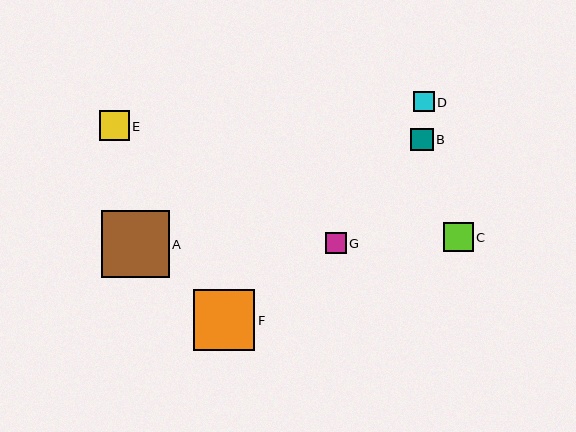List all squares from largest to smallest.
From largest to smallest: A, F, E, C, B, G, D.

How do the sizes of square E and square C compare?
Square E and square C are approximately the same size.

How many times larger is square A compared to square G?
Square A is approximately 3.2 times the size of square G.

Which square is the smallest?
Square D is the smallest with a size of approximately 20 pixels.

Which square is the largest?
Square A is the largest with a size of approximately 68 pixels.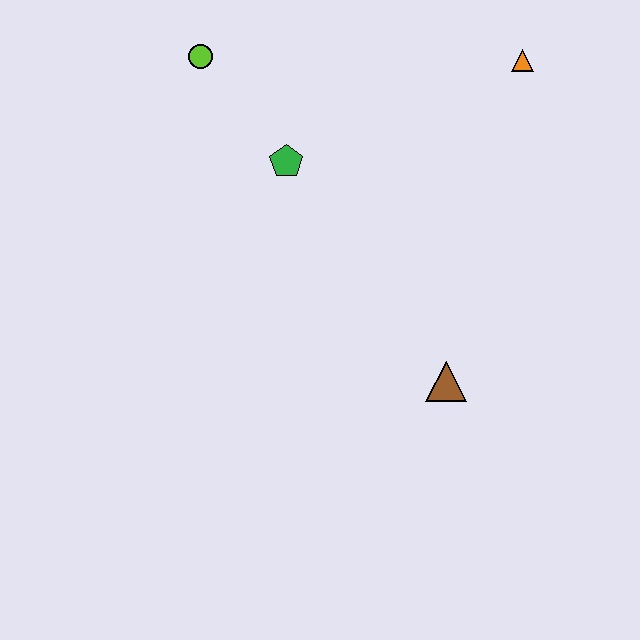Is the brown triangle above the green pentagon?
No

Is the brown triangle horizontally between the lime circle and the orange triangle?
Yes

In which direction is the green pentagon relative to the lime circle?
The green pentagon is below the lime circle.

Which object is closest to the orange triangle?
The green pentagon is closest to the orange triangle.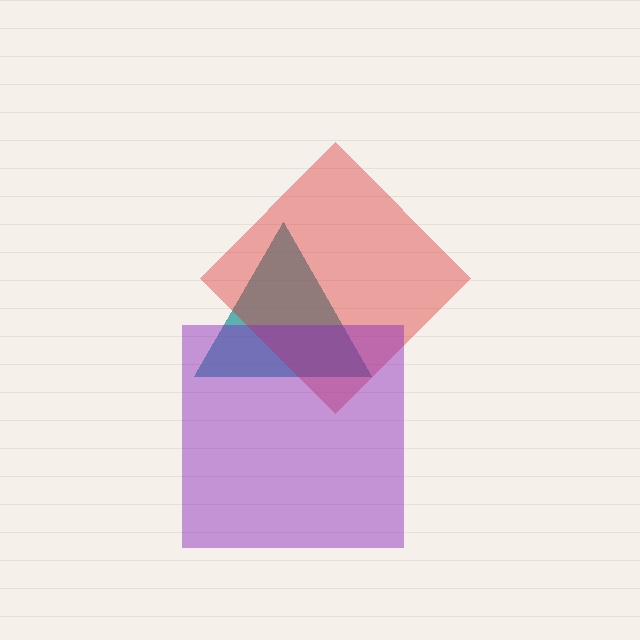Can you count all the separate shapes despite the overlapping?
Yes, there are 3 separate shapes.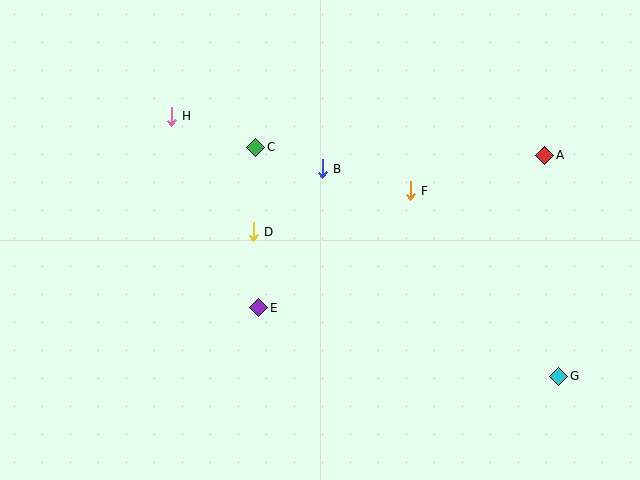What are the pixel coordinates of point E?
Point E is at (259, 308).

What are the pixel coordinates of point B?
Point B is at (322, 169).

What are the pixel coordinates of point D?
Point D is at (253, 232).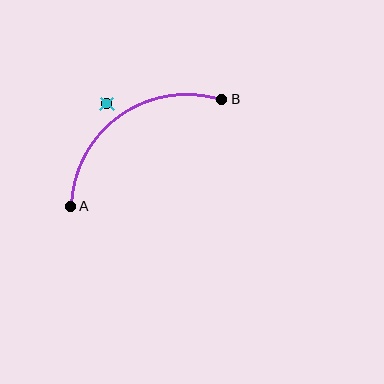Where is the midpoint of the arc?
The arc midpoint is the point on the curve farthest from the straight line joining A and B. It sits above and to the left of that line.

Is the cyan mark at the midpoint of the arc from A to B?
No — the cyan mark does not lie on the arc at all. It sits slightly outside the curve.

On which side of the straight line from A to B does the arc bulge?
The arc bulges above and to the left of the straight line connecting A and B.